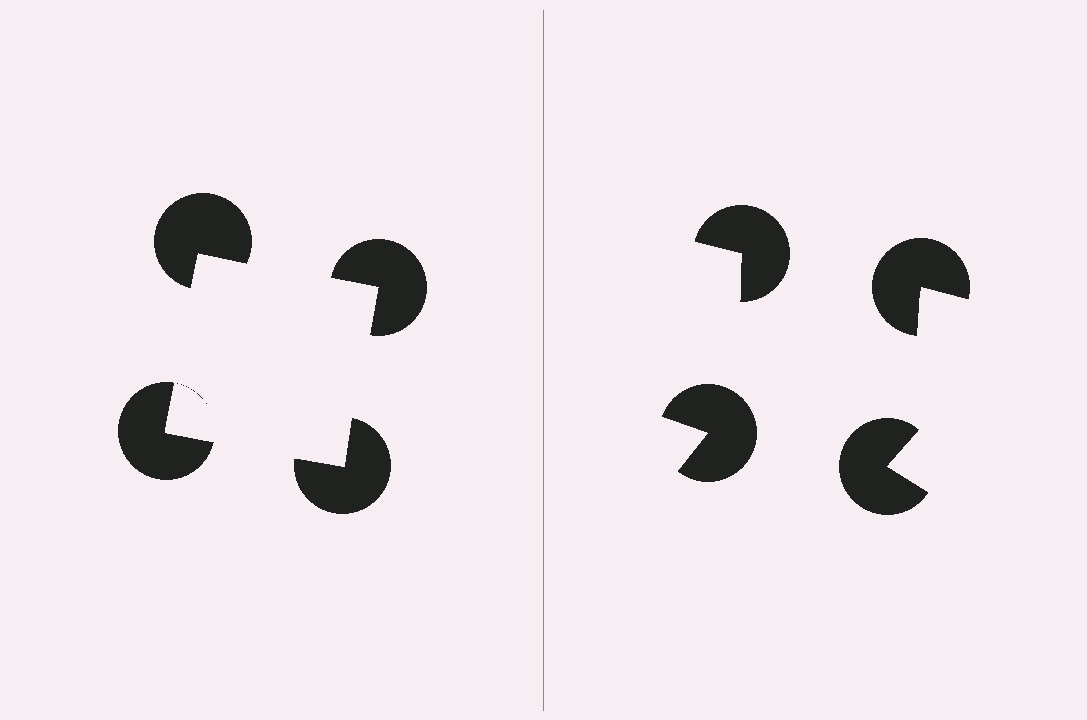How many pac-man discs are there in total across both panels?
8 — 4 on each side.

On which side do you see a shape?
An illusory square appears on the left side. On the right side the wedge cuts are rotated, so no coherent shape forms.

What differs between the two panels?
The pac-man discs are positioned identically on both sides; only the wedge orientations differ. On the left they align to a square; on the right they are misaligned.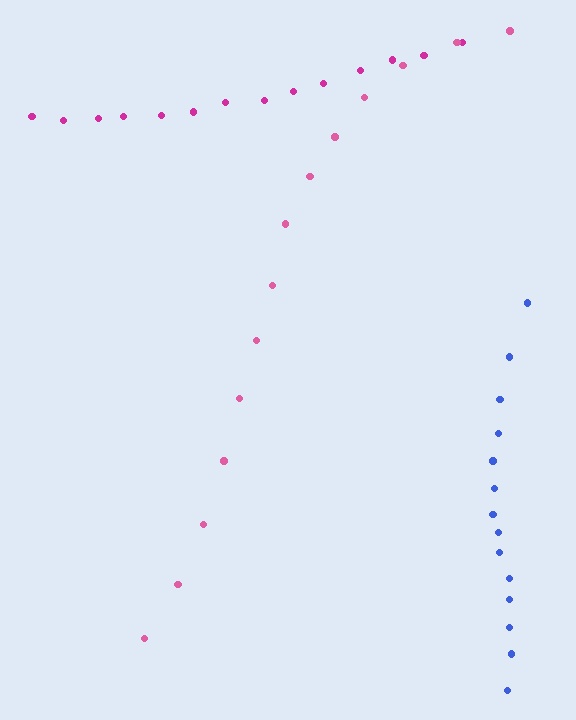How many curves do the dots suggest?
There are 3 distinct paths.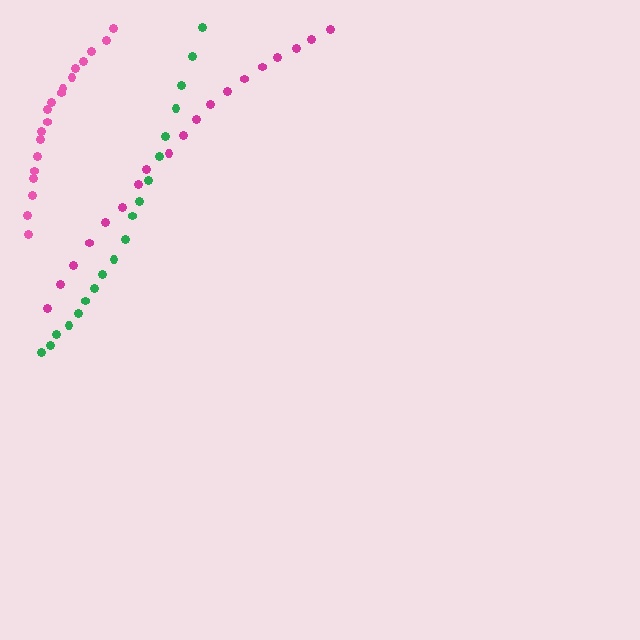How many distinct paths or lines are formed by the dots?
There are 3 distinct paths.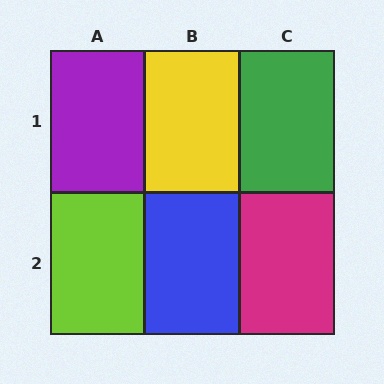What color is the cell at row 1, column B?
Yellow.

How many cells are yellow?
1 cell is yellow.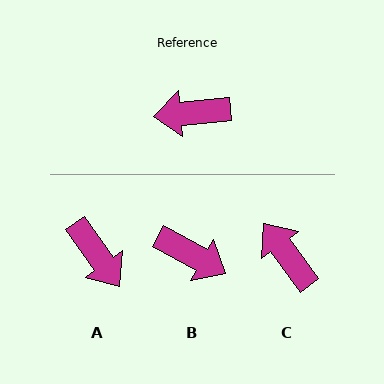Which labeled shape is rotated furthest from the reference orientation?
B, about 146 degrees away.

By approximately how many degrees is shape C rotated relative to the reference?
Approximately 60 degrees clockwise.